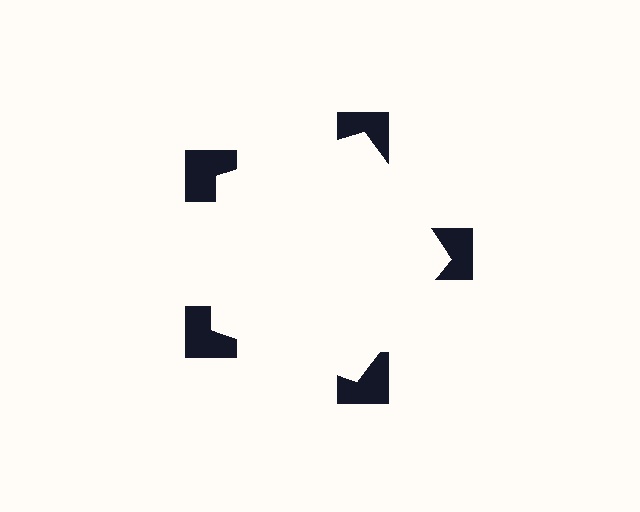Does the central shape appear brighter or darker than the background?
It typically appears slightly brighter than the background, even though no actual brightness change is drawn.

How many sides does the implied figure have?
5 sides.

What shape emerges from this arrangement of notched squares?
An illusory pentagon — its edges are inferred from the aligned wedge cuts in the notched squares, not physically drawn.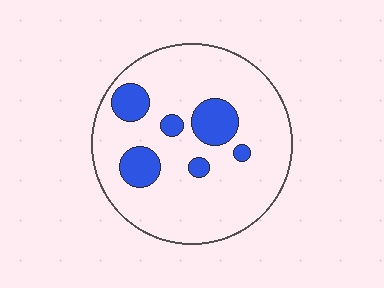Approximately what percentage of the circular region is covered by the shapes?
Approximately 15%.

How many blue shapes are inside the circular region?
6.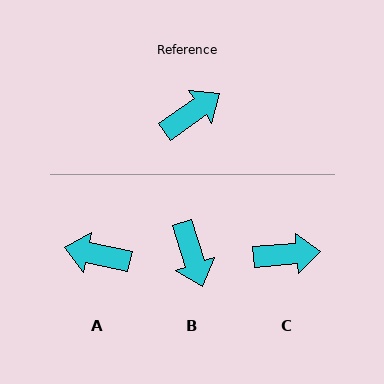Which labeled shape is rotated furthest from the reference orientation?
A, about 133 degrees away.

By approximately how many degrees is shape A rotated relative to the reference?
Approximately 133 degrees counter-clockwise.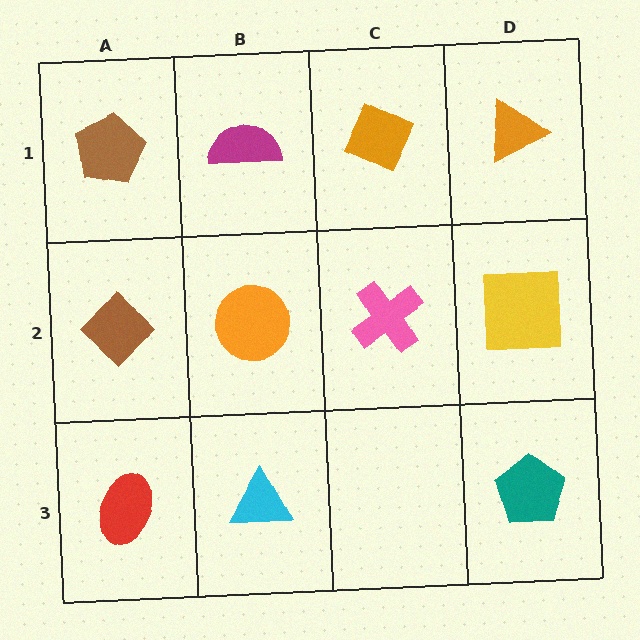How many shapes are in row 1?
4 shapes.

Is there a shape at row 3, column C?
No, that cell is empty.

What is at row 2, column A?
A brown diamond.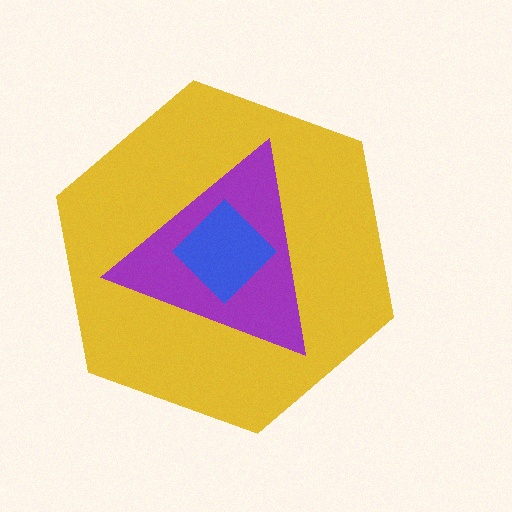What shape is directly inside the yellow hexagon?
The purple triangle.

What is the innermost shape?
The blue diamond.